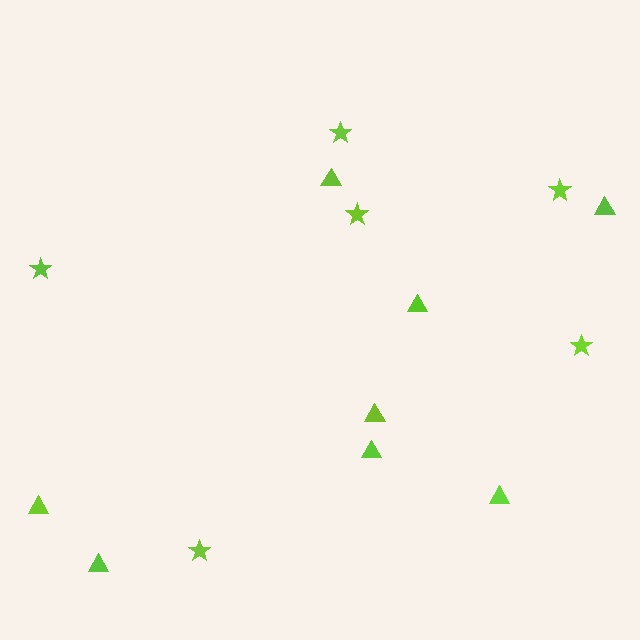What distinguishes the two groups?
There are 2 groups: one group of triangles (8) and one group of stars (6).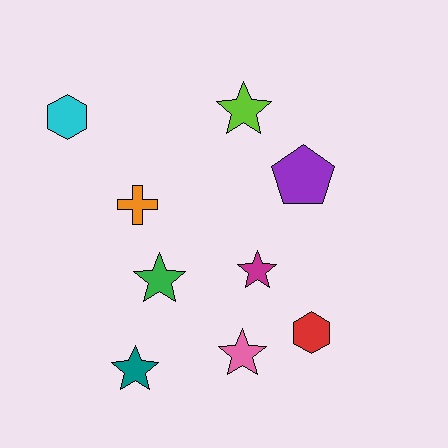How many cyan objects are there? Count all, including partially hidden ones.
There is 1 cyan object.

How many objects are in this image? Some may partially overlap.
There are 9 objects.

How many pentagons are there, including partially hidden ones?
There is 1 pentagon.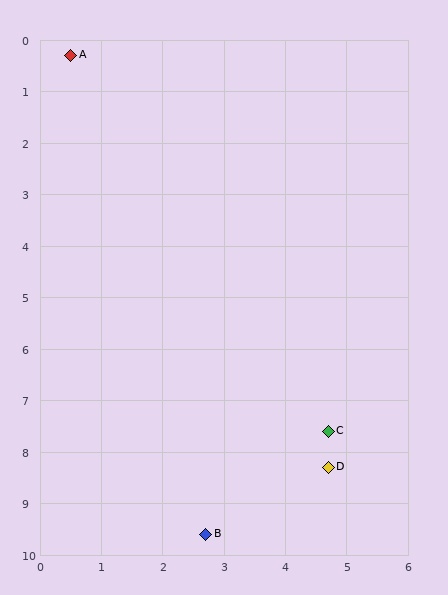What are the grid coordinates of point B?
Point B is at approximately (2.7, 9.6).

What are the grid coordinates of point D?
Point D is at approximately (4.7, 8.3).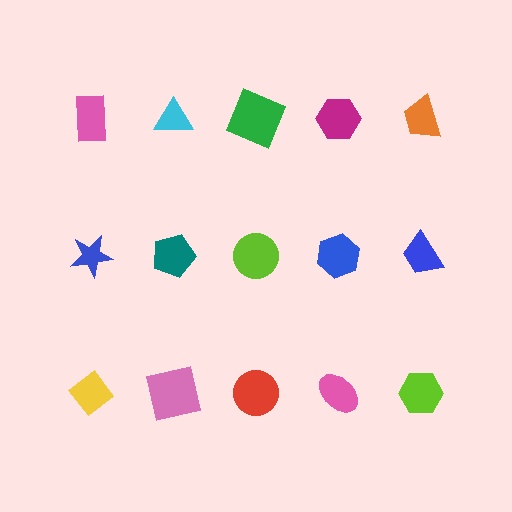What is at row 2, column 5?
A blue trapezoid.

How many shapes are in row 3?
5 shapes.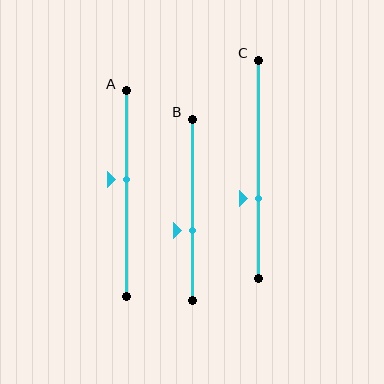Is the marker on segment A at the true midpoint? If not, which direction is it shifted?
No, the marker on segment A is shifted upward by about 7% of the segment length.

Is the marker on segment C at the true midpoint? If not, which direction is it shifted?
No, the marker on segment C is shifted downward by about 13% of the segment length.